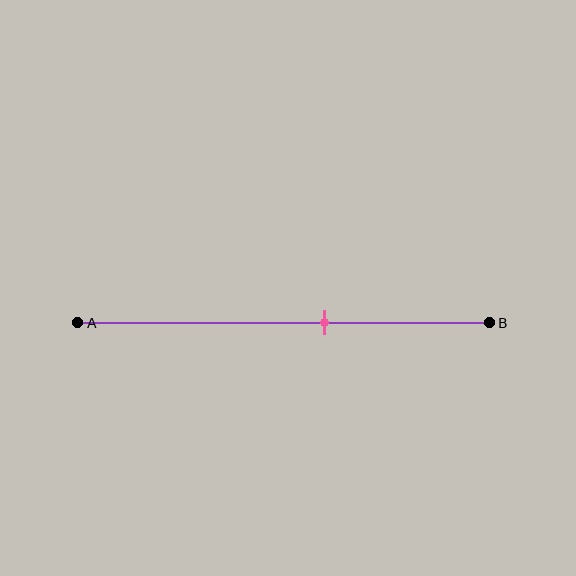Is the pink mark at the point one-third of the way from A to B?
No, the mark is at about 60% from A, not at the 33% one-third point.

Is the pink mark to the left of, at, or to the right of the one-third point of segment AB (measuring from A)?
The pink mark is to the right of the one-third point of segment AB.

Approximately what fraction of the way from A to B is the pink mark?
The pink mark is approximately 60% of the way from A to B.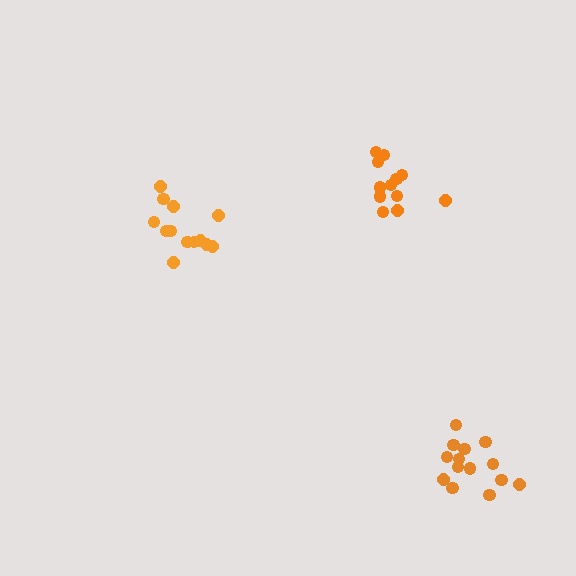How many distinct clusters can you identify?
There are 3 distinct clusters.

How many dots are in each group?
Group 1: 12 dots, Group 2: 14 dots, Group 3: 13 dots (39 total).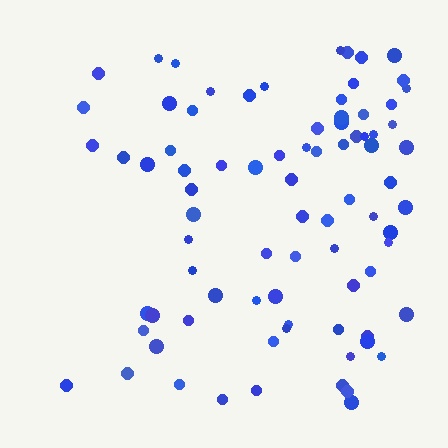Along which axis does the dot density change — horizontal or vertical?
Horizontal.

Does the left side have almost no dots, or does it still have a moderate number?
Still a moderate number, just noticeably fewer than the right.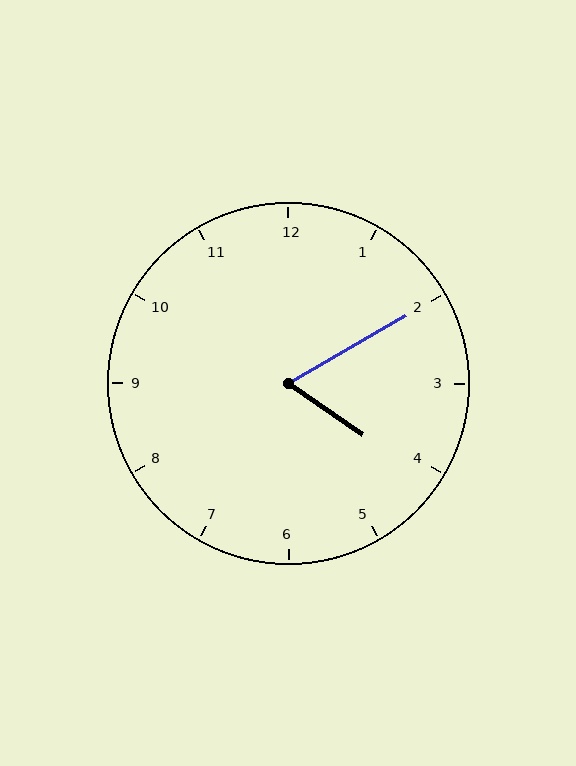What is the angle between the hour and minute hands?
Approximately 65 degrees.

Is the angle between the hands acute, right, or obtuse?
It is acute.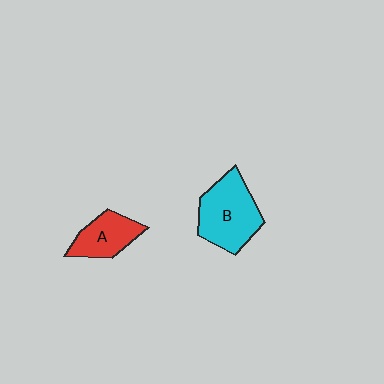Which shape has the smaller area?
Shape A (red).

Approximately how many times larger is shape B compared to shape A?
Approximately 1.5 times.